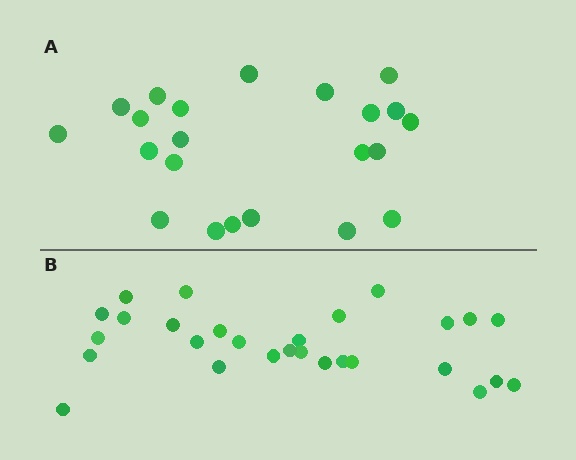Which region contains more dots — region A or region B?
Region B (the bottom region) has more dots.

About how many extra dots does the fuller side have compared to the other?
Region B has about 6 more dots than region A.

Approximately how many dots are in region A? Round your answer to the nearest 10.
About 20 dots. (The exact count is 22, which rounds to 20.)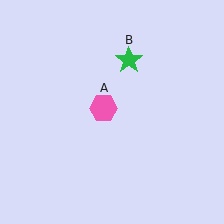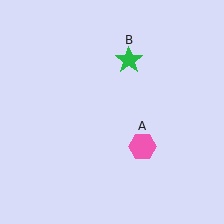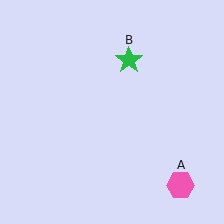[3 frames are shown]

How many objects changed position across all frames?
1 object changed position: pink hexagon (object A).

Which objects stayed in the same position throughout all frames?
Green star (object B) remained stationary.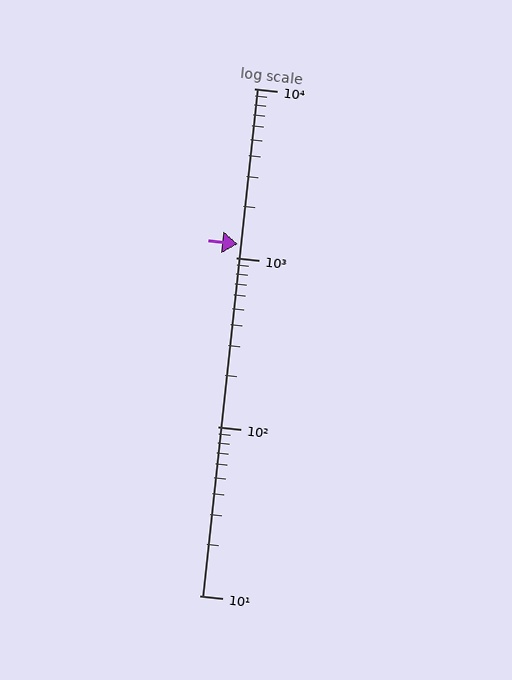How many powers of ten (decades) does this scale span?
The scale spans 3 decades, from 10 to 10000.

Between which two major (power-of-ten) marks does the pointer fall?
The pointer is between 1000 and 10000.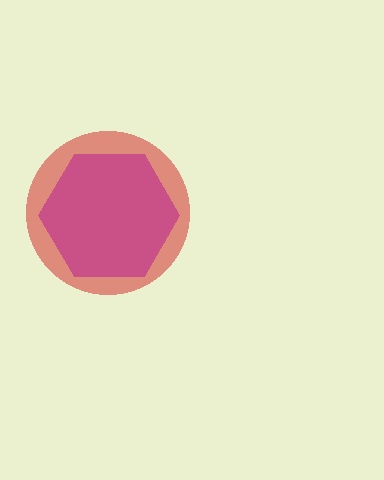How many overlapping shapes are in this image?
There are 2 overlapping shapes in the image.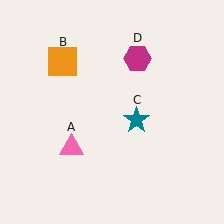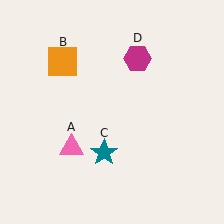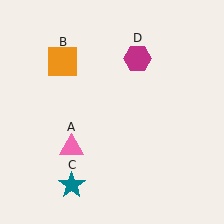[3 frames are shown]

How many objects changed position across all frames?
1 object changed position: teal star (object C).